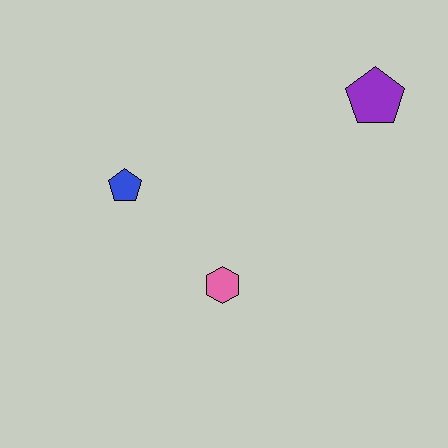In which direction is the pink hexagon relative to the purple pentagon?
The pink hexagon is below the purple pentagon.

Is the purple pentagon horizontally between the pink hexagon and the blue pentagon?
No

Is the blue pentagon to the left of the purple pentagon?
Yes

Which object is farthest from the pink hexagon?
The purple pentagon is farthest from the pink hexagon.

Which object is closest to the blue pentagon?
The pink hexagon is closest to the blue pentagon.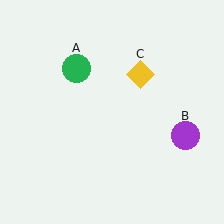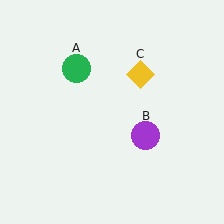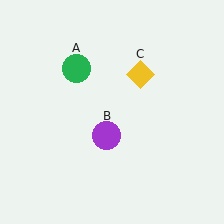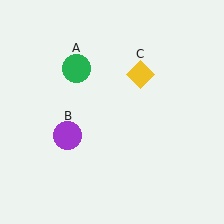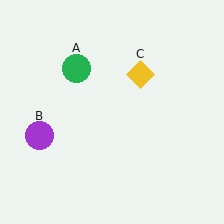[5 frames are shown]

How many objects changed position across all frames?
1 object changed position: purple circle (object B).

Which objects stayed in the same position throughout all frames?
Green circle (object A) and yellow diamond (object C) remained stationary.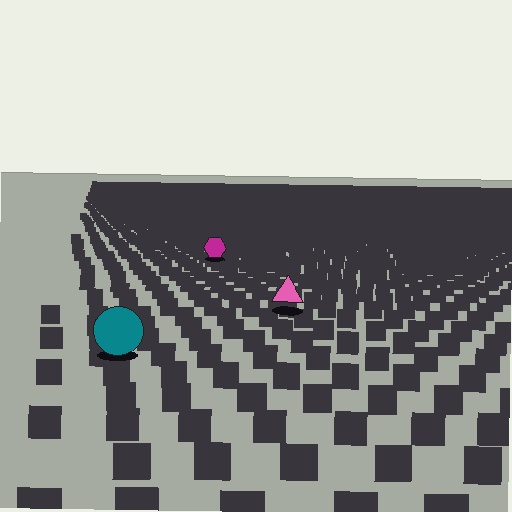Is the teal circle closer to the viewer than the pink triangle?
Yes. The teal circle is closer — you can tell from the texture gradient: the ground texture is coarser near it.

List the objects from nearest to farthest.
From nearest to farthest: the teal circle, the pink triangle, the magenta hexagon.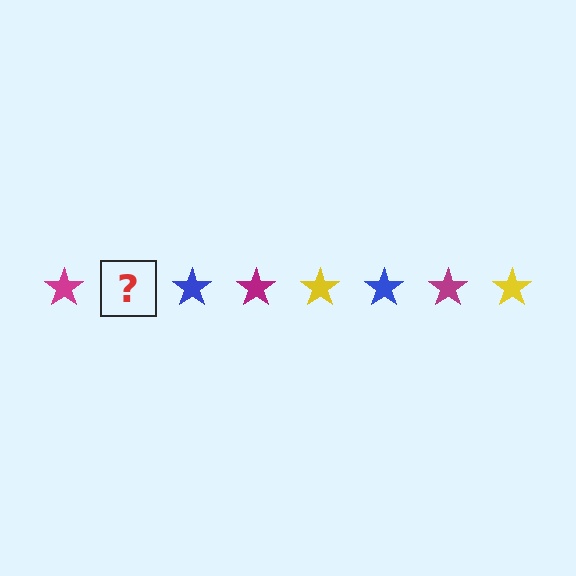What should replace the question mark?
The question mark should be replaced with a yellow star.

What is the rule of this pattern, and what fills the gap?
The rule is that the pattern cycles through magenta, yellow, blue stars. The gap should be filled with a yellow star.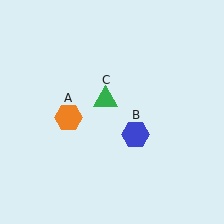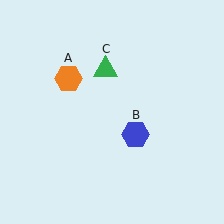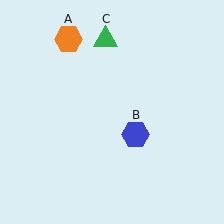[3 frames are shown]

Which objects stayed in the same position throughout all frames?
Blue hexagon (object B) remained stationary.